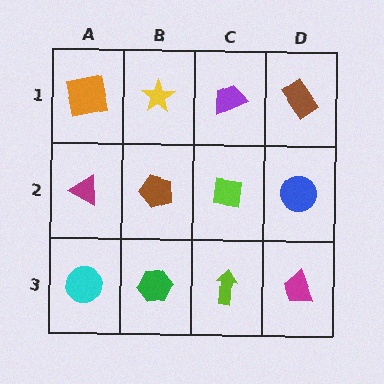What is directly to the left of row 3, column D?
A lime arrow.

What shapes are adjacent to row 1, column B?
A brown pentagon (row 2, column B), an orange square (row 1, column A), a purple trapezoid (row 1, column C).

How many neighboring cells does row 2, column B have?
4.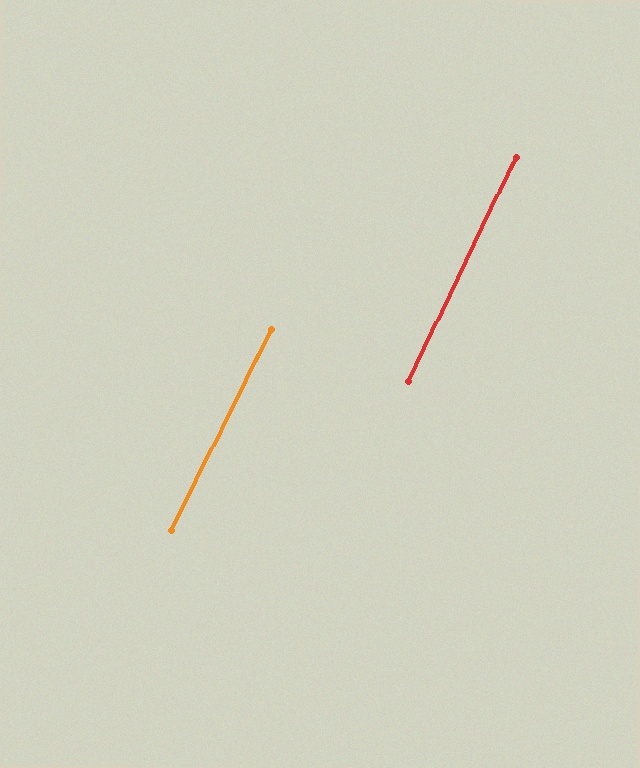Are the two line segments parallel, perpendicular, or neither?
Parallel — their directions differ by only 1.0°.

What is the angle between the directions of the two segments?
Approximately 1 degree.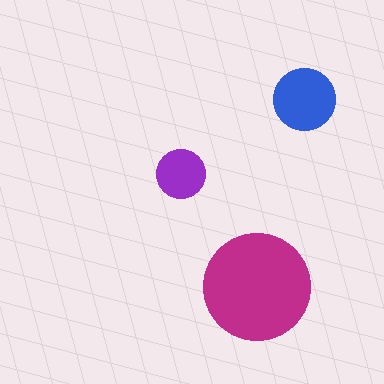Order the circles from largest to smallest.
the magenta one, the blue one, the purple one.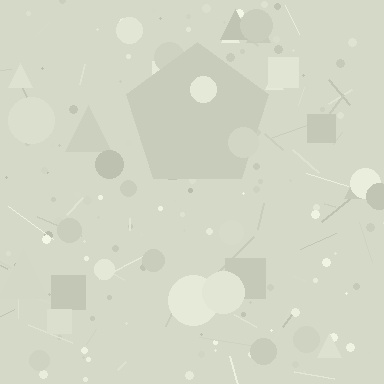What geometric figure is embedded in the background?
A pentagon is embedded in the background.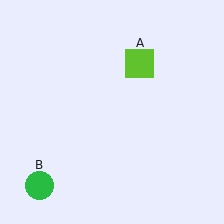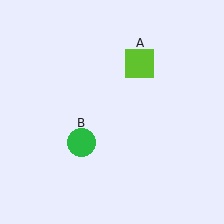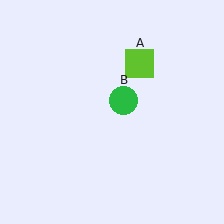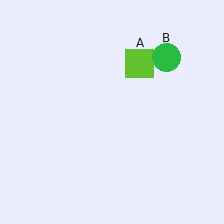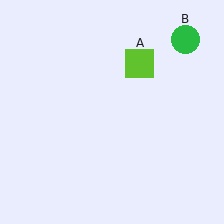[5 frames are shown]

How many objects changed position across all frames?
1 object changed position: green circle (object B).